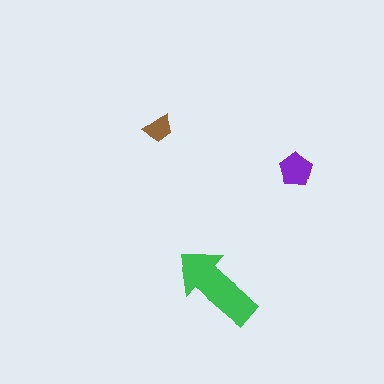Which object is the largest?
The green arrow.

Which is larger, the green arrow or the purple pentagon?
The green arrow.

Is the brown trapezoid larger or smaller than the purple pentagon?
Smaller.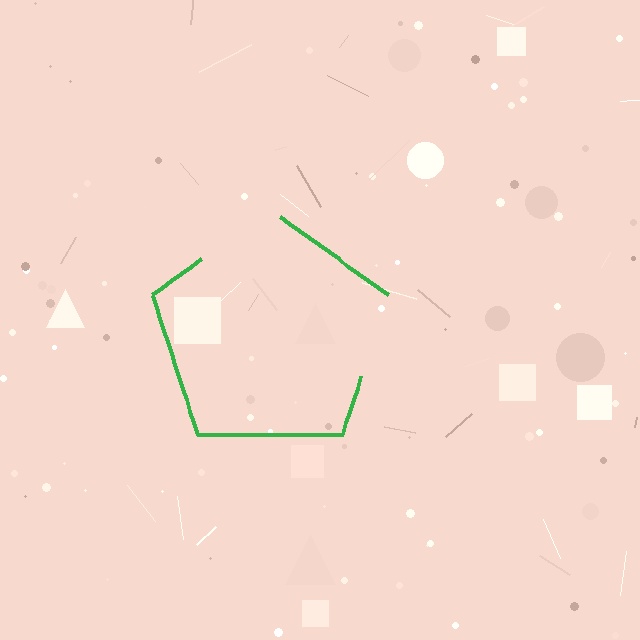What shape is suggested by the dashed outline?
The dashed outline suggests a pentagon.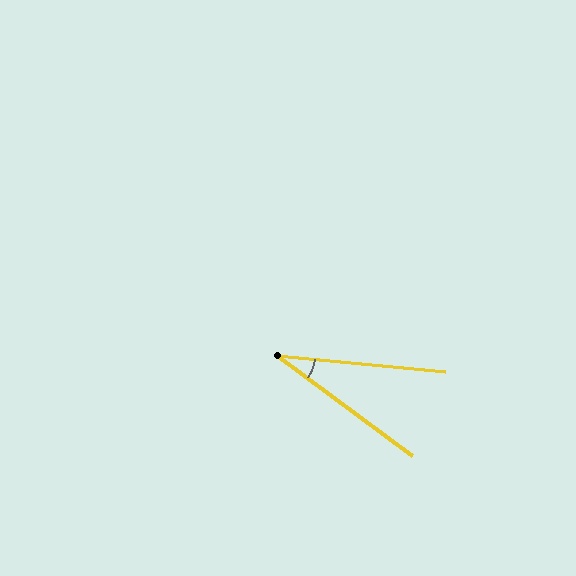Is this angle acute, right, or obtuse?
It is acute.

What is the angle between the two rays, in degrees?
Approximately 31 degrees.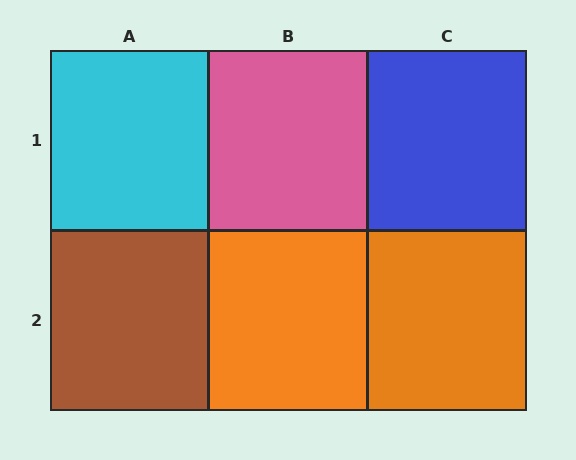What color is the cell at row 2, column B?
Orange.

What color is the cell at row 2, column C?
Orange.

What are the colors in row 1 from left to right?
Cyan, pink, blue.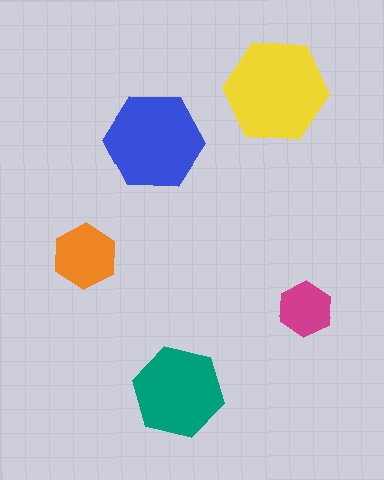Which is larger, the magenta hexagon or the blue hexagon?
The blue one.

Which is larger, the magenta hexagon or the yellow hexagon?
The yellow one.